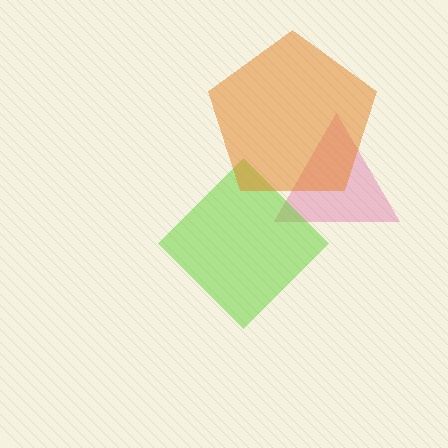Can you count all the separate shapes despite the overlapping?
Yes, there are 3 separate shapes.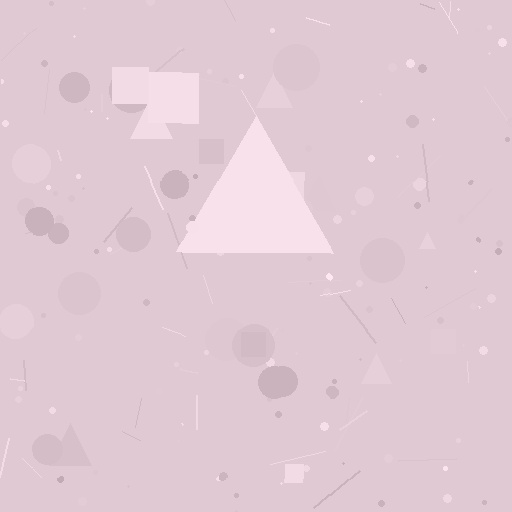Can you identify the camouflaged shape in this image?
The camouflaged shape is a triangle.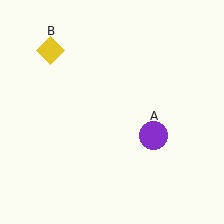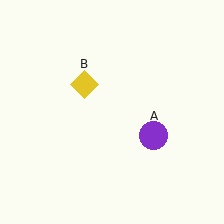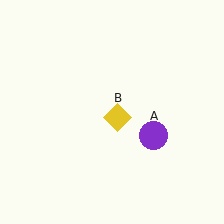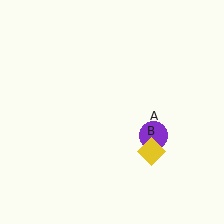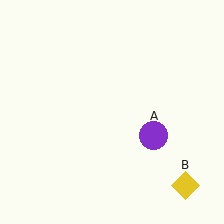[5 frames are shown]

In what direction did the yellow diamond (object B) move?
The yellow diamond (object B) moved down and to the right.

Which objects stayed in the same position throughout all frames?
Purple circle (object A) remained stationary.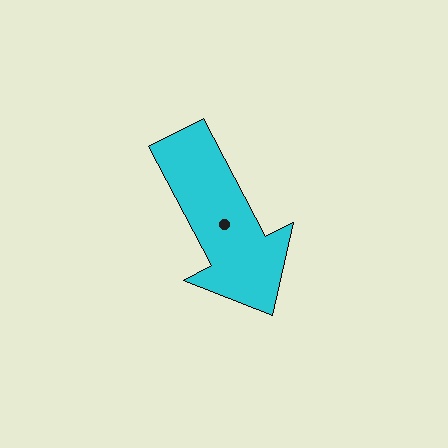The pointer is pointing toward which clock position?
Roughly 5 o'clock.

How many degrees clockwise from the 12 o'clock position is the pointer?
Approximately 152 degrees.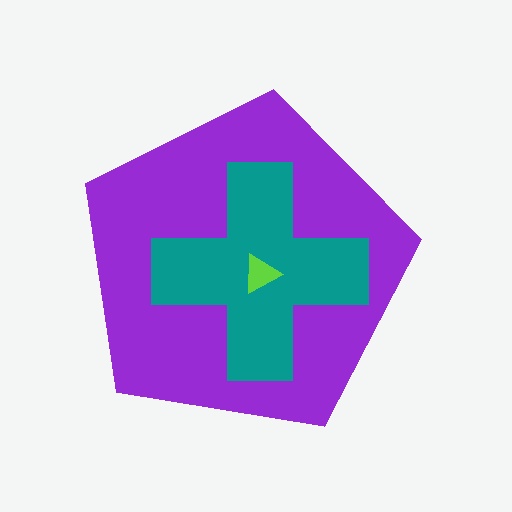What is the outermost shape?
The purple pentagon.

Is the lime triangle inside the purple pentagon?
Yes.